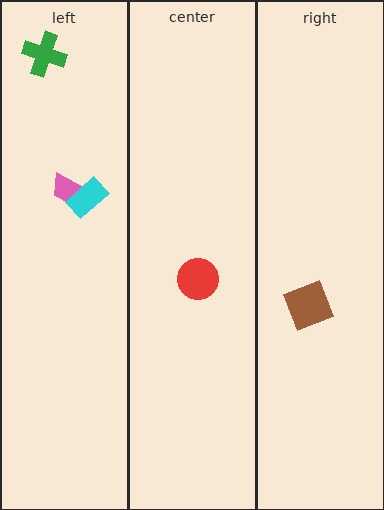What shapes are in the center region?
The red circle.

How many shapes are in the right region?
1.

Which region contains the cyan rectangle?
The left region.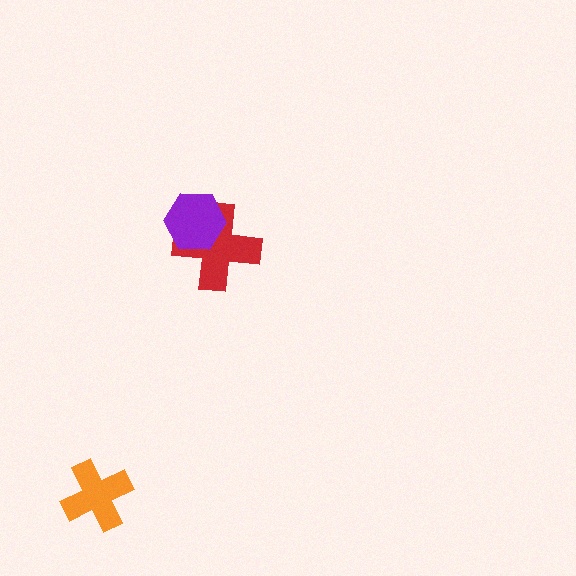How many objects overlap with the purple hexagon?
1 object overlaps with the purple hexagon.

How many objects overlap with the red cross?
1 object overlaps with the red cross.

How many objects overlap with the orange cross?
0 objects overlap with the orange cross.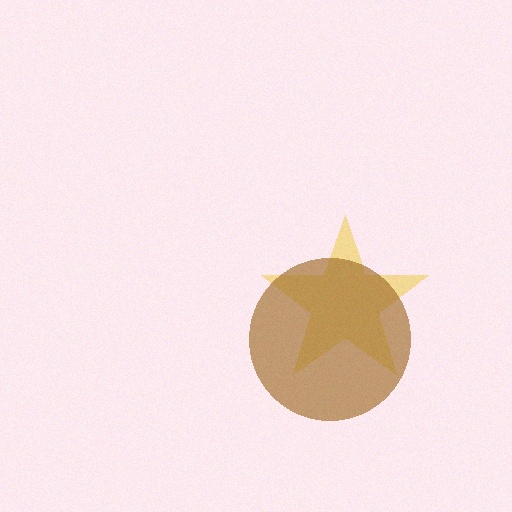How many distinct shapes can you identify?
There are 2 distinct shapes: a yellow star, a brown circle.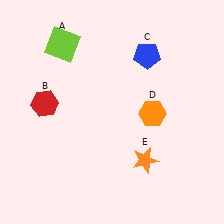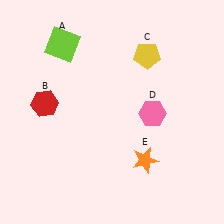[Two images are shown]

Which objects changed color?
C changed from blue to yellow. D changed from orange to pink.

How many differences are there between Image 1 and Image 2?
There are 2 differences between the two images.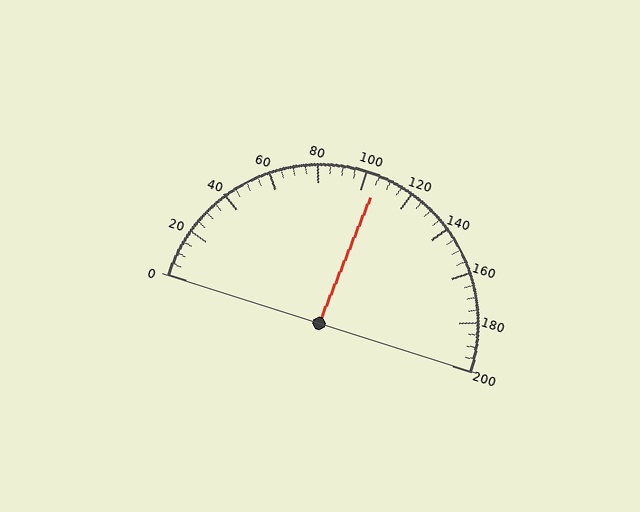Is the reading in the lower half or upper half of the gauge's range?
The reading is in the upper half of the range (0 to 200).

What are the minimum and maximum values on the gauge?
The gauge ranges from 0 to 200.